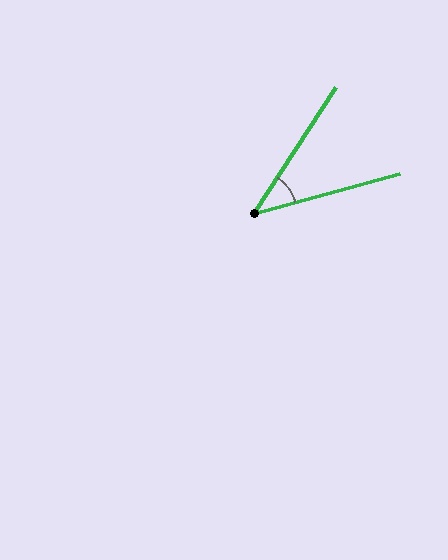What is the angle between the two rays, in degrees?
Approximately 41 degrees.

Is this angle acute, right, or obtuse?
It is acute.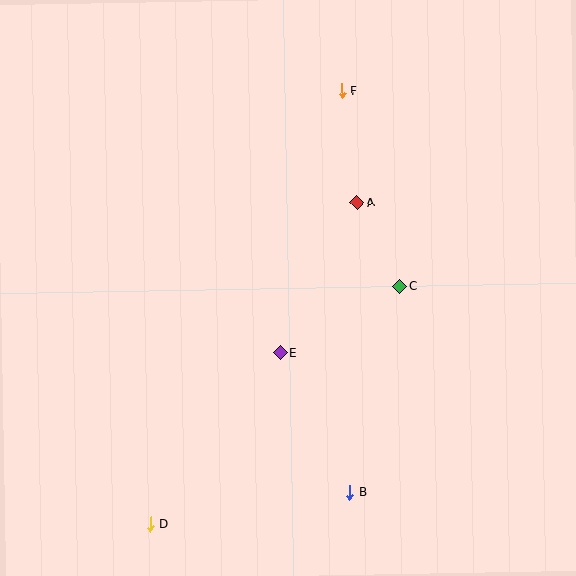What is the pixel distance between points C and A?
The distance between C and A is 94 pixels.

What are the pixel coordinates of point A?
Point A is at (357, 202).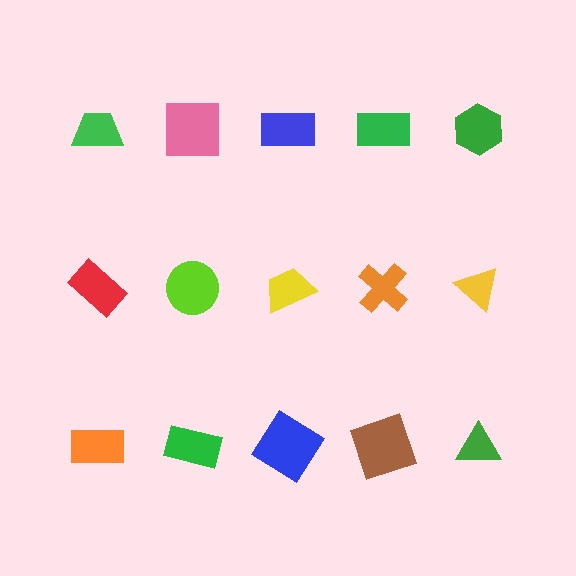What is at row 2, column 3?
A yellow trapezoid.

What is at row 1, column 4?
A green rectangle.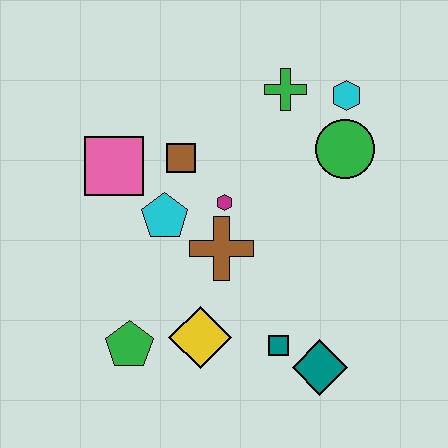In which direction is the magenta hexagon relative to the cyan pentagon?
The magenta hexagon is to the right of the cyan pentagon.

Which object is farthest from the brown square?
The teal diamond is farthest from the brown square.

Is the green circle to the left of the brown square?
No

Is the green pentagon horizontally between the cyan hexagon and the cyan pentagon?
No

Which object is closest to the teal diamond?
The teal square is closest to the teal diamond.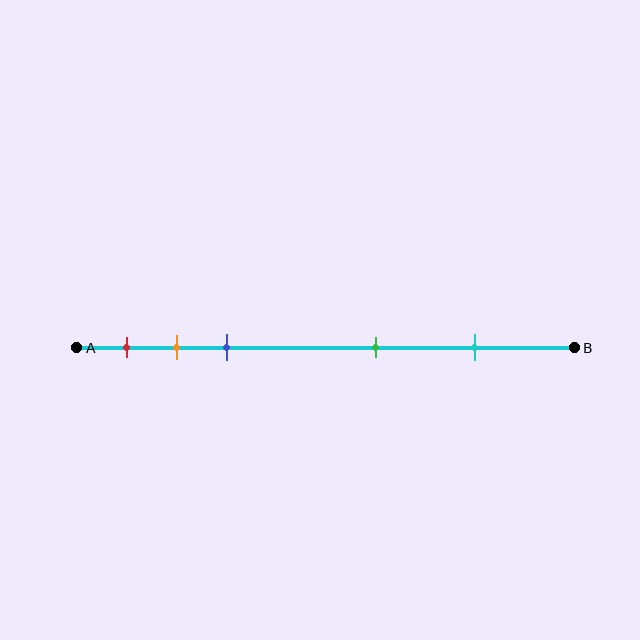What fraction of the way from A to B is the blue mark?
The blue mark is approximately 30% (0.3) of the way from A to B.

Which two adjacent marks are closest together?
The orange and blue marks are the closest adjacent pair.